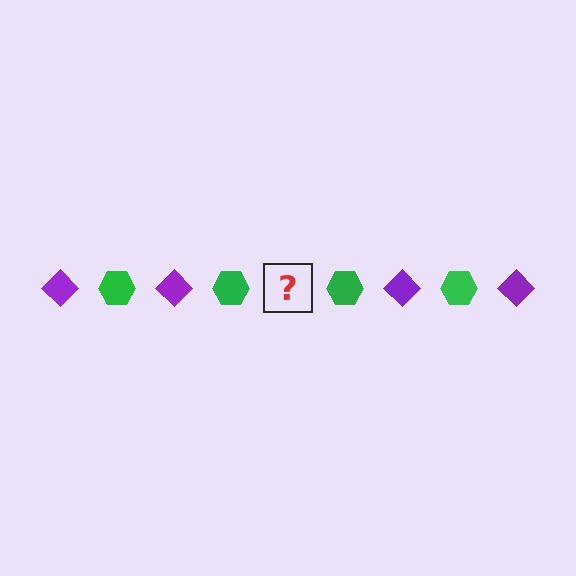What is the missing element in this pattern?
The missing element is a purple diamond.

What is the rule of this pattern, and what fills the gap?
The rule is that the pattern alternates between purple diamond and green hexagon. The gap should be filled with a purple diamond.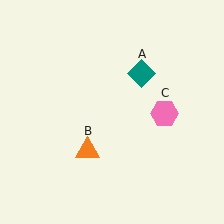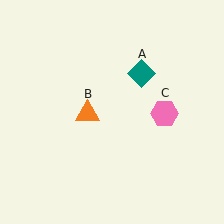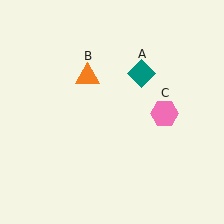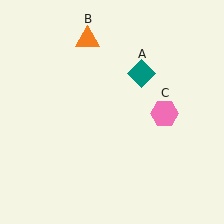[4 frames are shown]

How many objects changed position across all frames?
1 object changed position: orange triangle (object B).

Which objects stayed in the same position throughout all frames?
Teal diamond (object A) and pink hexagon (object C) remained stationary.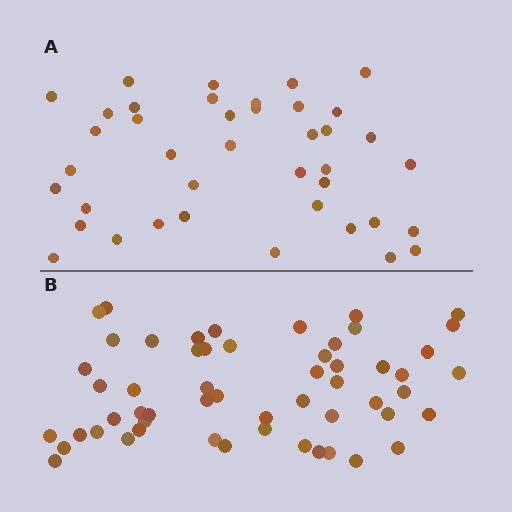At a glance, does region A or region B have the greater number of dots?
Region B (the bottom region) has more dots.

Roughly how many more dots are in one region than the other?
Region B has approximately 15 more dots than region A.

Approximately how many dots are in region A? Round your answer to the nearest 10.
About 40 dots.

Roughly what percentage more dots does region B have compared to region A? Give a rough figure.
About 40% more.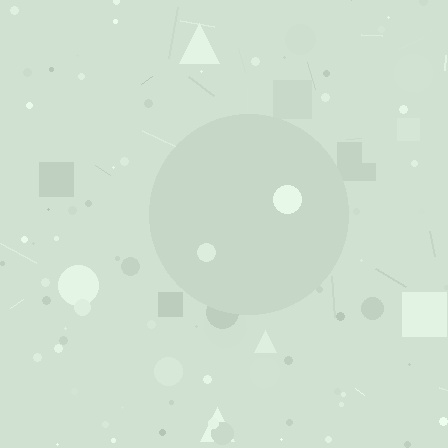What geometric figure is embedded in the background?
A circle is embedded in the background.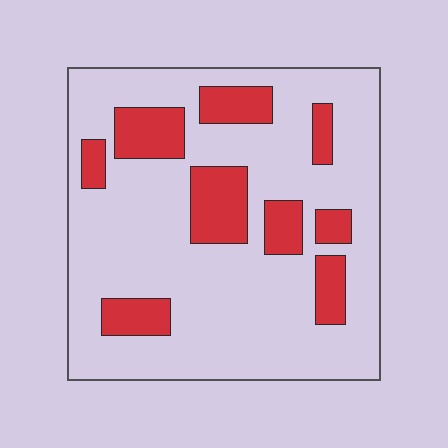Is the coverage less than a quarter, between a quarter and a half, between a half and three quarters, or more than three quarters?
Less than a quarter.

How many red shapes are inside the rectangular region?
9.